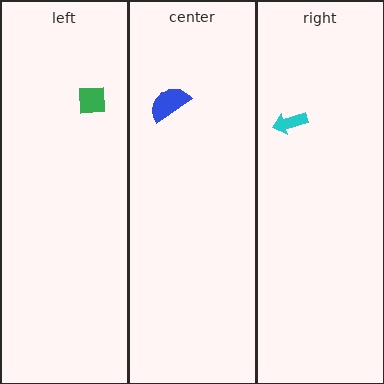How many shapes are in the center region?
1.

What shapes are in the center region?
The blue semicircle.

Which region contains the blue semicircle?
The center region.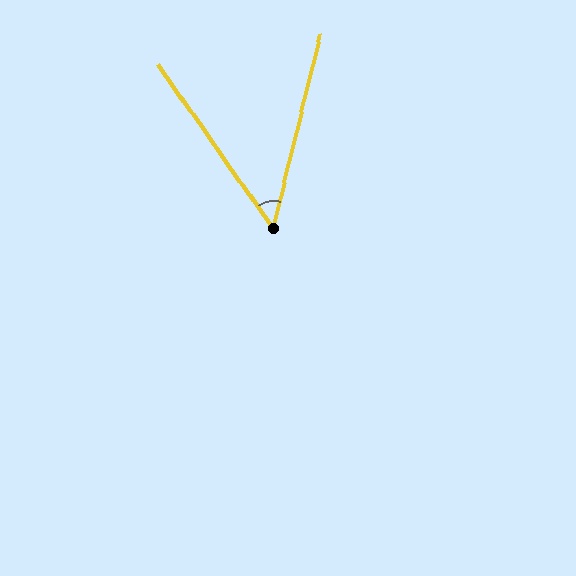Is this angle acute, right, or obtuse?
It is acute.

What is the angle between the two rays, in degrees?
Approximately 49 degrees.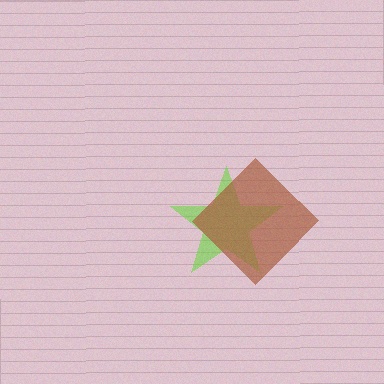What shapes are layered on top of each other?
The layered shapes are: a lime star, a brown diamond.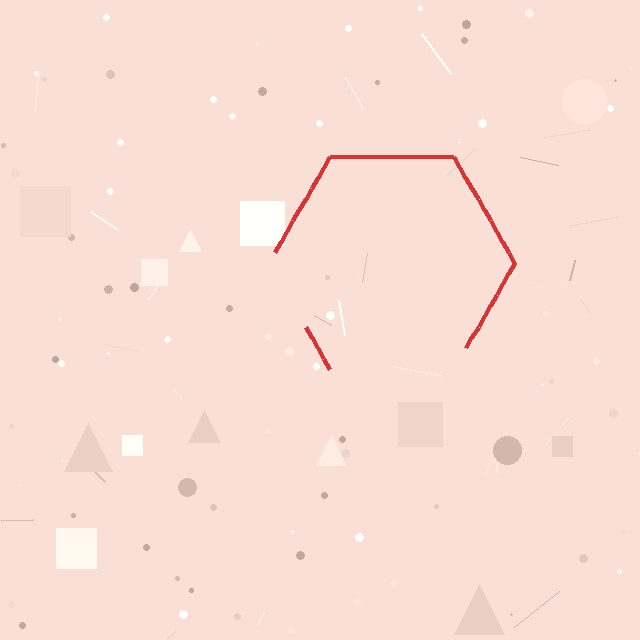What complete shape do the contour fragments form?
The contour fragments form a hexagon.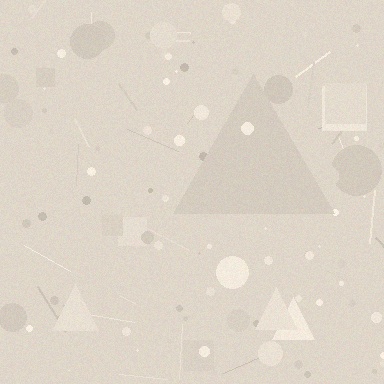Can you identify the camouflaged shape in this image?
The camouflaged shape is a triangle.